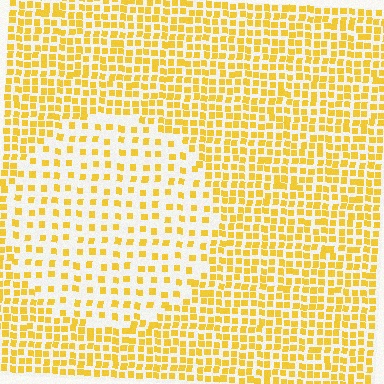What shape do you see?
I see a circle.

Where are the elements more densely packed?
The elements are more densely packed outside the circle boundary.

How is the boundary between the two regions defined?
The boundary is defined by a change in element density (approximately 2.2x ratio). All elements are the same color, size, and shape.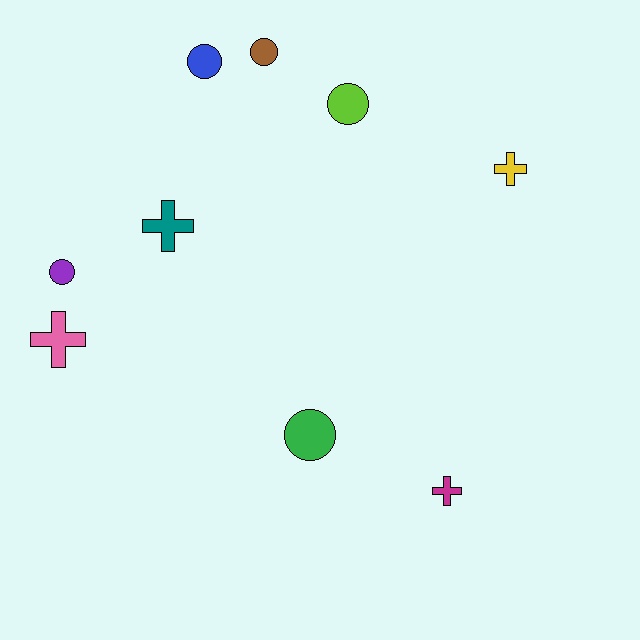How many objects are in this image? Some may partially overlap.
There are 9 objects.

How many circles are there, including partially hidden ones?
There are 5 circles.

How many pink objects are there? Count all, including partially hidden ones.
There is 1 pink object.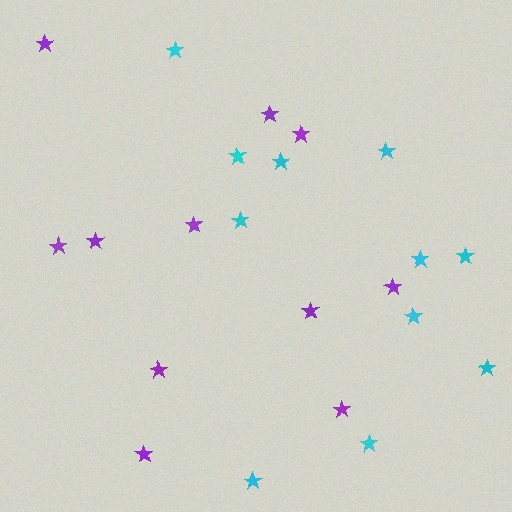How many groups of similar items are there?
There are 2 groups: one group of purple stars (11) and one group of cyan stars (11).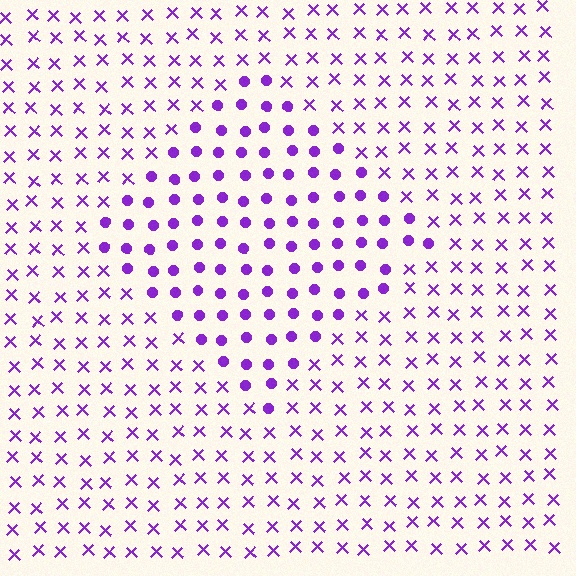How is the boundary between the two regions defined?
The boundary is defined by a change in element shape: circles inside vs. X marks outside. All elements share the same color and spacing.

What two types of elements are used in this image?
The image uses circles inside the diamond region and X marks outside it.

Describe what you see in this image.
The image is filled with small purple elements arranged in a uniform grid. A diamond-shaped region contains circles, while the surrounding area contains X marks. The boundary is defined purely by the change in element shape.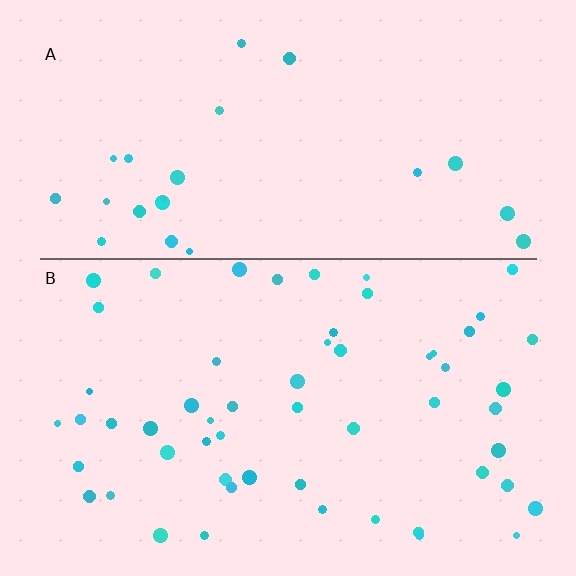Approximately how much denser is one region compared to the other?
Approximately 2.4× — region B over region A.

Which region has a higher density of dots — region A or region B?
B (the bottom).